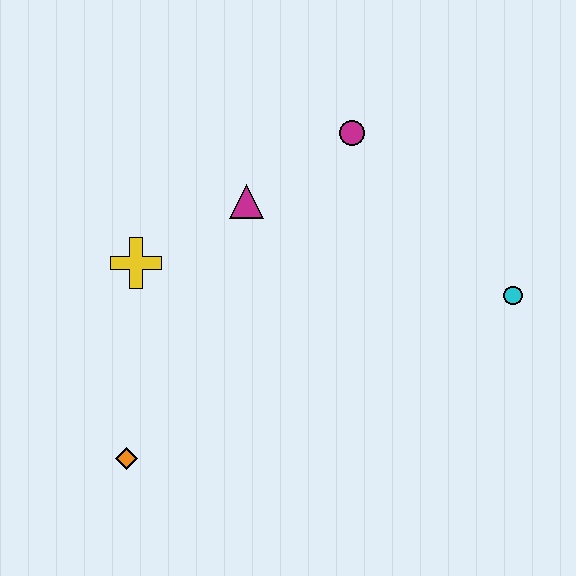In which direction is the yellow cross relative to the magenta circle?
The yellow cross is to the left of the magenta circle.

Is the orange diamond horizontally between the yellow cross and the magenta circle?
No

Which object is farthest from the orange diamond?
The cyan circle is farthest from the orange diamond.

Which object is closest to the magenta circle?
The magenta triangle is closest to the magenta circle.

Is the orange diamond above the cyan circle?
No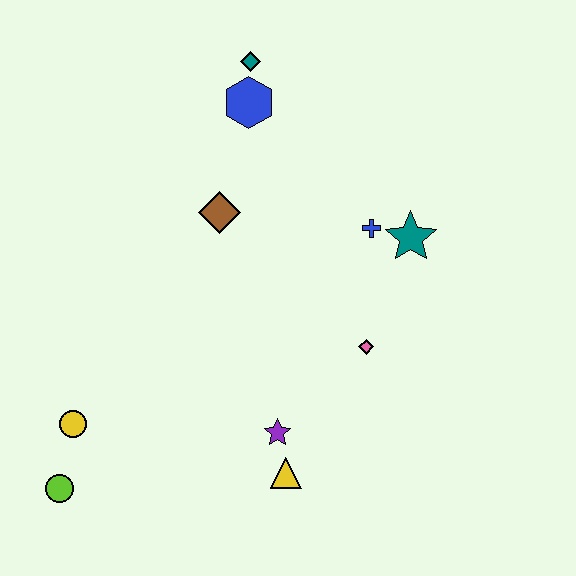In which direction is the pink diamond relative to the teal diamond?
The pink diamond is below the teal diamond.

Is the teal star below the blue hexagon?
Yes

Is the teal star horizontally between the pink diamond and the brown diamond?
No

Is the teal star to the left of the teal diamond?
No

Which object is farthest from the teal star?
The lime circle is farthest from the teal star.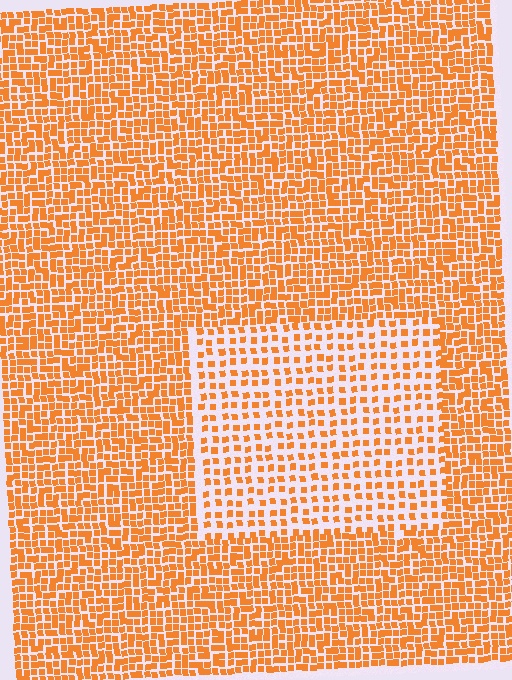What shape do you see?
I see a rectangle.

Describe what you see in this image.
The image contains small orange elements arranged at two different densities. A rectangle-shaped region is visible where the elements are less densely packed than the surrounding area.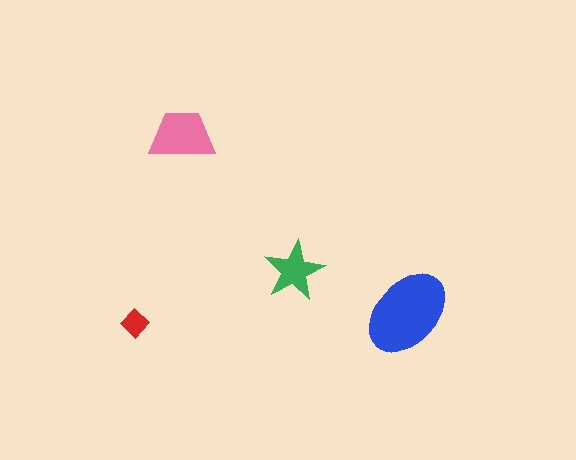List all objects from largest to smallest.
The blue ellipse, the pink trapezoid, the green star, the red diamond.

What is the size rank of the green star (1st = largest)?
3rd.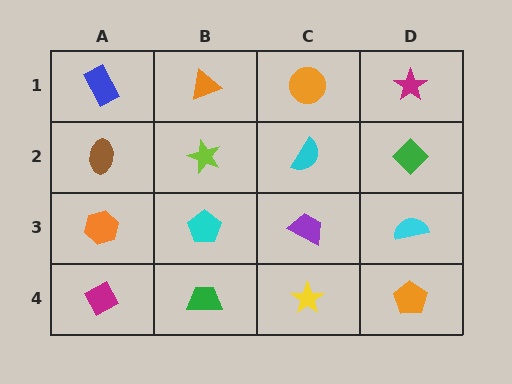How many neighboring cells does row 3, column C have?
4.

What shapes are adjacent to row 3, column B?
A lime star (row 2, column B), a green trapezoid (row 4, column B), an orange hexagon (row 3, column A), a purple trapezoid (row 3, column C).